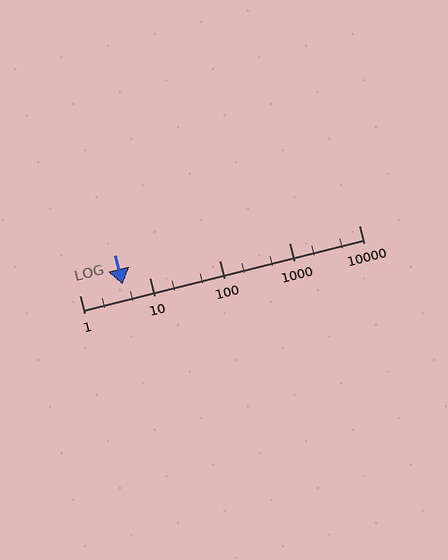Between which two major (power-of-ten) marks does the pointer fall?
The pointer is between 1 and 10.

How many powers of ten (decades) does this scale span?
The scale spans 4 decades, from 1 to 10000.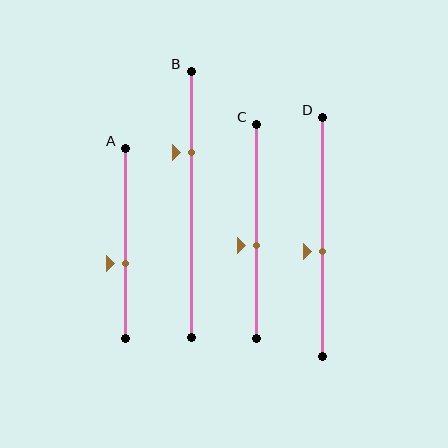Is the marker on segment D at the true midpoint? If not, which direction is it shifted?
No, the marker on segment D is shifted downward by about 6% of the segment length.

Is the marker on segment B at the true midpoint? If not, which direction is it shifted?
No, the marker on segment B is shifted upward by about 19% of the segment length.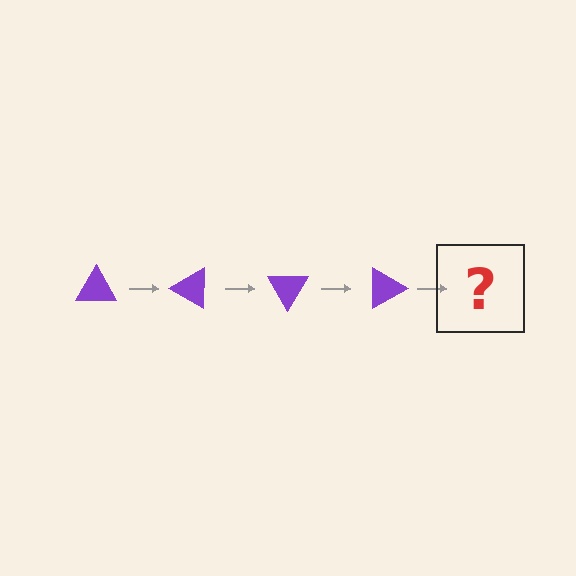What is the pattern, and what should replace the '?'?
The pattern is that the triangle rotates 30 degrees each step. The '?' should be a purple triangle rotated 120 degrees.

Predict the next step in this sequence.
The next step is a purple triangle rotated 120 degrees.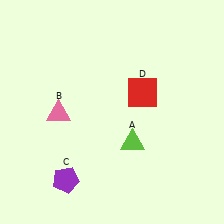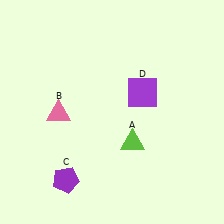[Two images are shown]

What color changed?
The square (D) changed from red in Image 1 to purple in Image 2.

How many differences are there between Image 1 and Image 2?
There is 1 difference between the two images.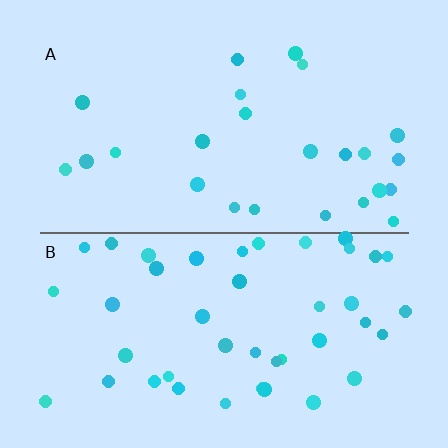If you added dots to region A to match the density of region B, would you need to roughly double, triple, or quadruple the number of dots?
Approximately double.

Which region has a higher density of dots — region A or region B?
B (the bottom).